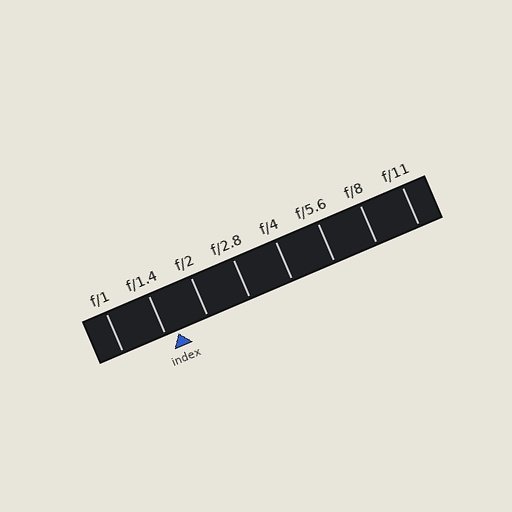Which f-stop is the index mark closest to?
The index mark is closest to f/1.4.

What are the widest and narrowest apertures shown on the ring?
The widest aperture shown is f/1 and the narrowest is f/11.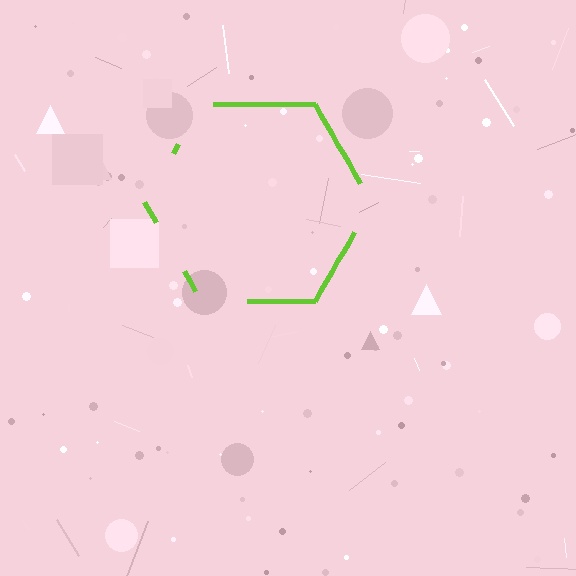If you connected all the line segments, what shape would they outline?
They would outline a hexagon.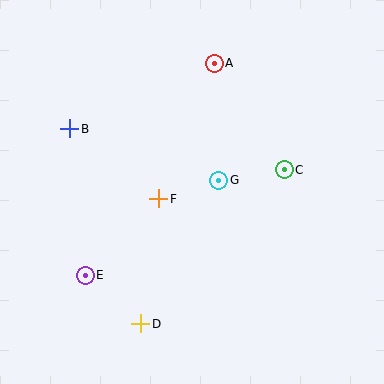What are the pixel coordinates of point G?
Point G is at (219, 180).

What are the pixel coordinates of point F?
Point F is at (159, 199).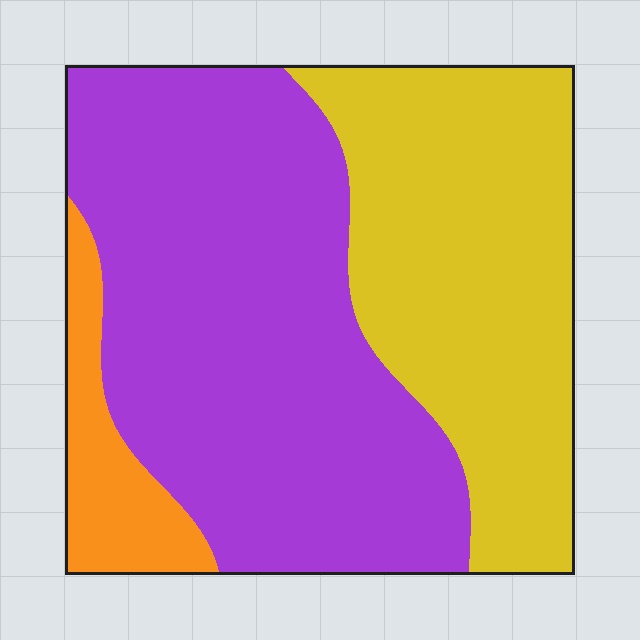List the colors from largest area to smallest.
From largest to smallest: purple, yellow, orange.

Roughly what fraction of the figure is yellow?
Yellow takes up about three eighths (3/8) of the figure.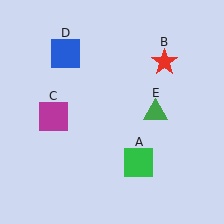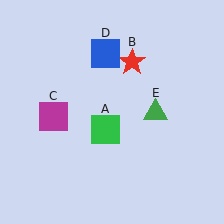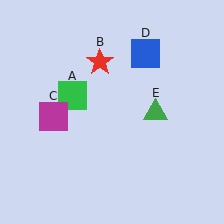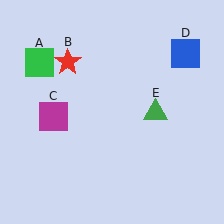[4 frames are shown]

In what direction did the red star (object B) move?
The red star (object B) moved left.